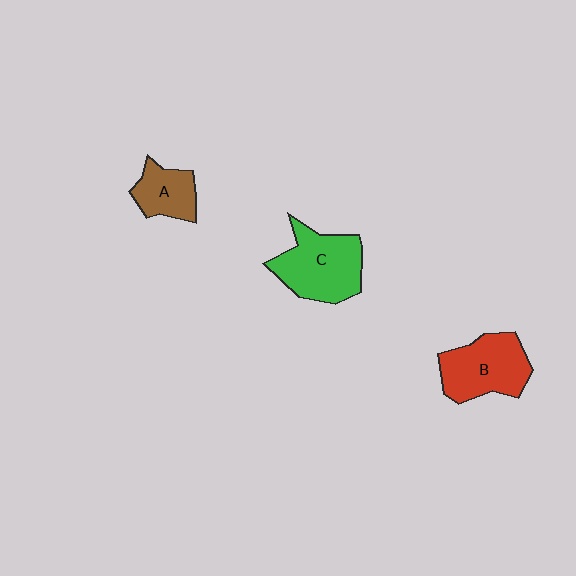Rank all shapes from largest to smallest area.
From largest to smallest: C (green), B (red), A (brown).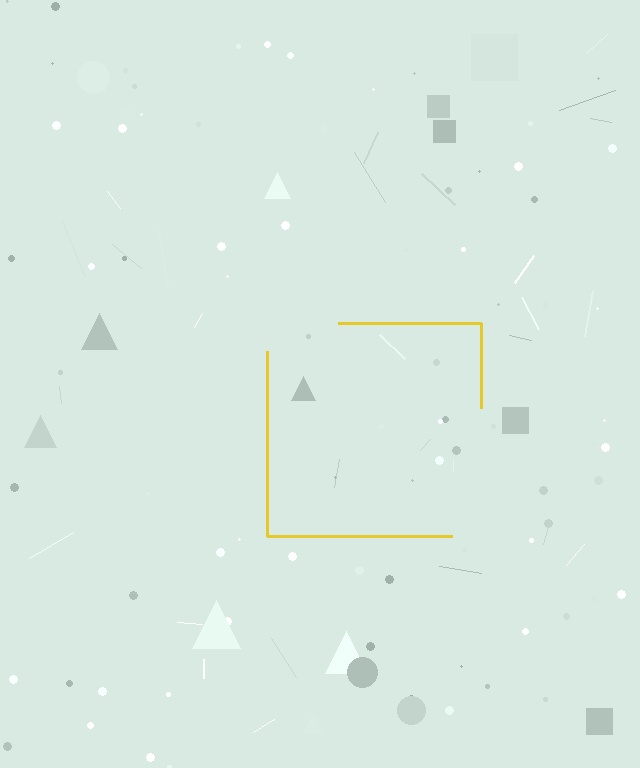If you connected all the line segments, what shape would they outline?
They would outline a square.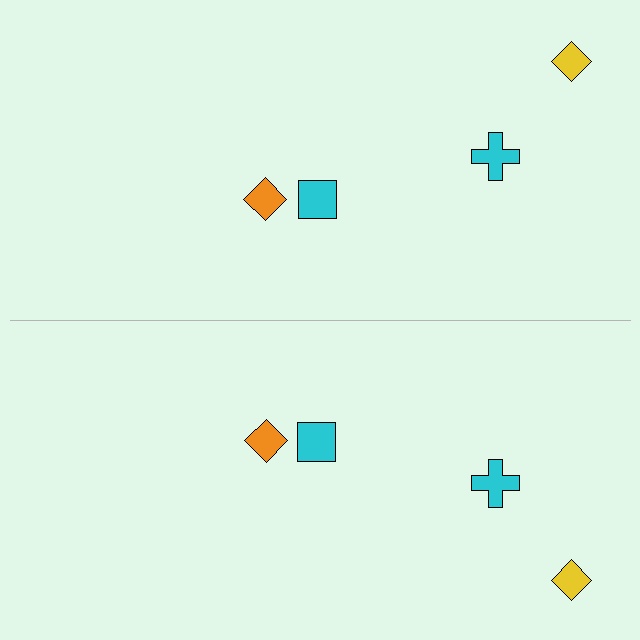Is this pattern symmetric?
Yes, this pattern has bilateral (reflection) symmetry.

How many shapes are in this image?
There are 8 shapes in this image.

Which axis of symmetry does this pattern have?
The pattern has a horizontal axis of symmetry running through the center of the image.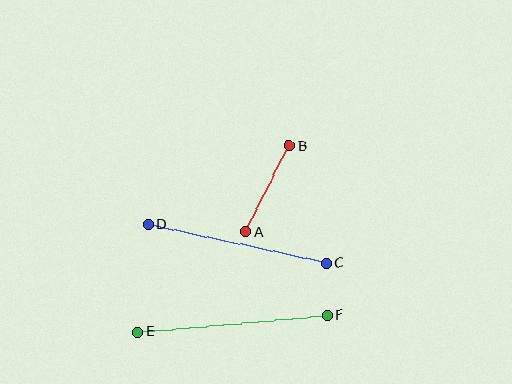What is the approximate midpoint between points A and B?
The midpoint is at approximately (268, 189) pixels.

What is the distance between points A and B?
The distance is approximately 96 pixels.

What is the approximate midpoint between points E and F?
The midpoint is at approximately (232, 323) pixels.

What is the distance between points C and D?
The distance is approximately 182 pixels.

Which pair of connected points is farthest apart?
Points E and F are farthest apart.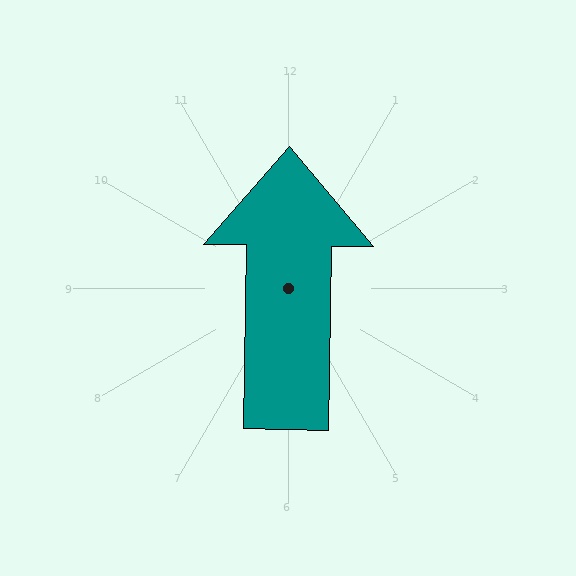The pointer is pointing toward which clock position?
Roughly 12 o'clock.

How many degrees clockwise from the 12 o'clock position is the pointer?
Approximately 1 degrees.